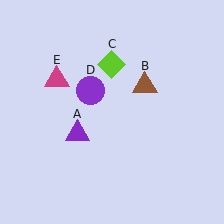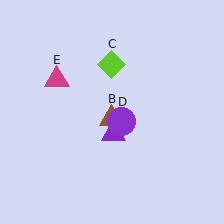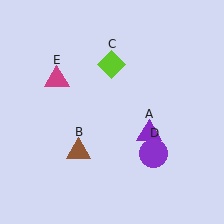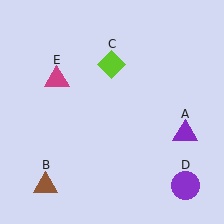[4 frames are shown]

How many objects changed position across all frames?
3 objects changed position: purple triangle (object A), brown triangle (object B), purple circle (object D).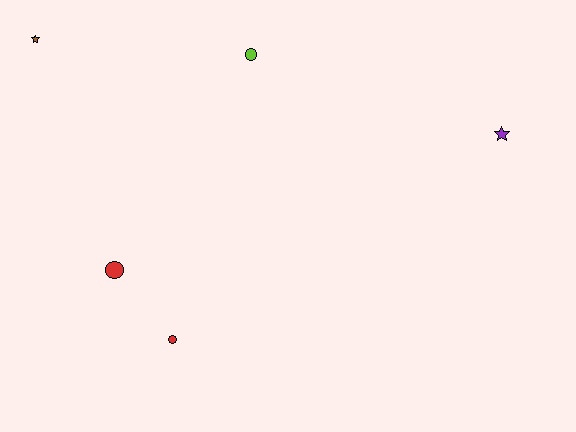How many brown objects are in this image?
There is 1 brown object.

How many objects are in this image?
There are 5 objects.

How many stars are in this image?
There are 2 stars.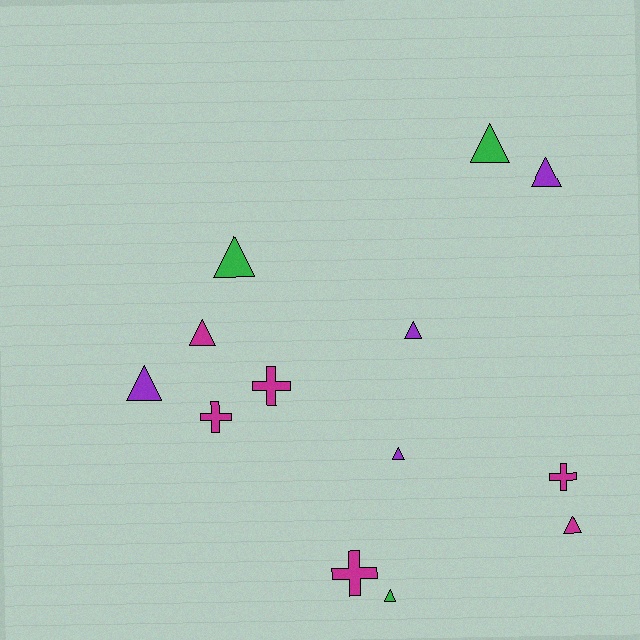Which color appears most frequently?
Magenta, with 6 objects.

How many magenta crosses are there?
There are 4 magenta crosses.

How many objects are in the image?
There are 13 objects.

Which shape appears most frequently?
Triangle, with 9 objects.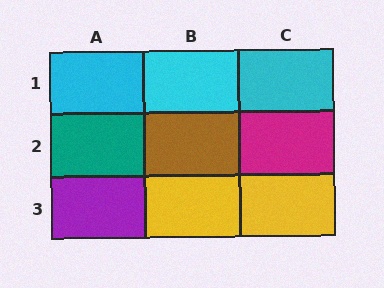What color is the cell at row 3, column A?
Purple.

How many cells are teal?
1 cell is teal.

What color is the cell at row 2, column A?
Teal.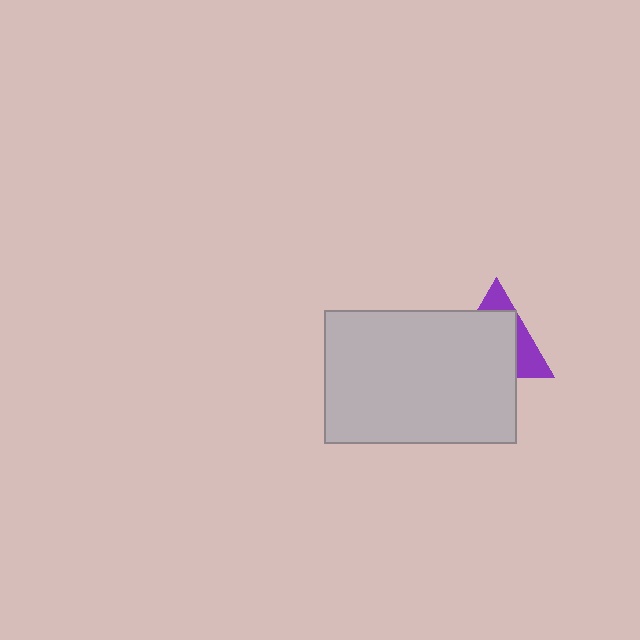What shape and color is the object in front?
The object in front is a light gray rectangle.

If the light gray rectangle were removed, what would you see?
You would see the complete purple triangle.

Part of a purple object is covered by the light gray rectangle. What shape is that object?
It is a triangle.